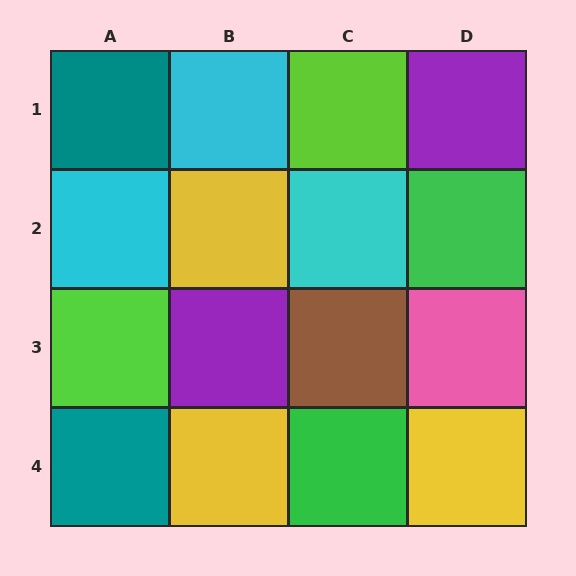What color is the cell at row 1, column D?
Purple.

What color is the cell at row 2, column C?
Cyan.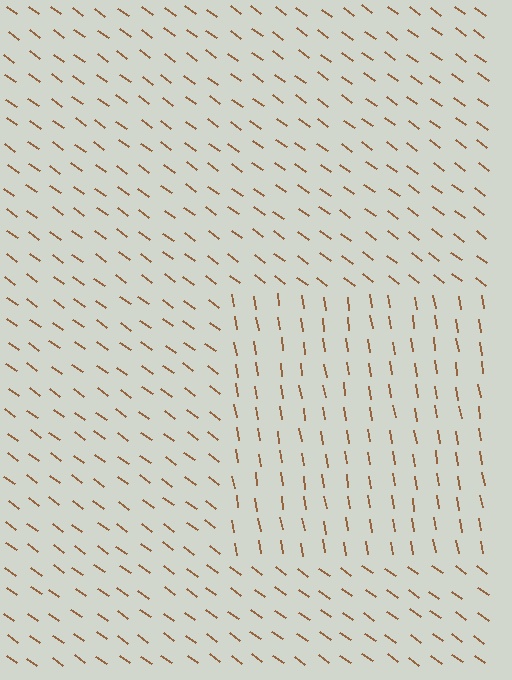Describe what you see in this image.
The image is filled with small brown line segments. A rectangle region in the image has lines oriented differently from the surrounding lines, creating a visible texture boundary.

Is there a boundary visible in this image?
Yes, there is a texture boundary formed by a change in line orientation.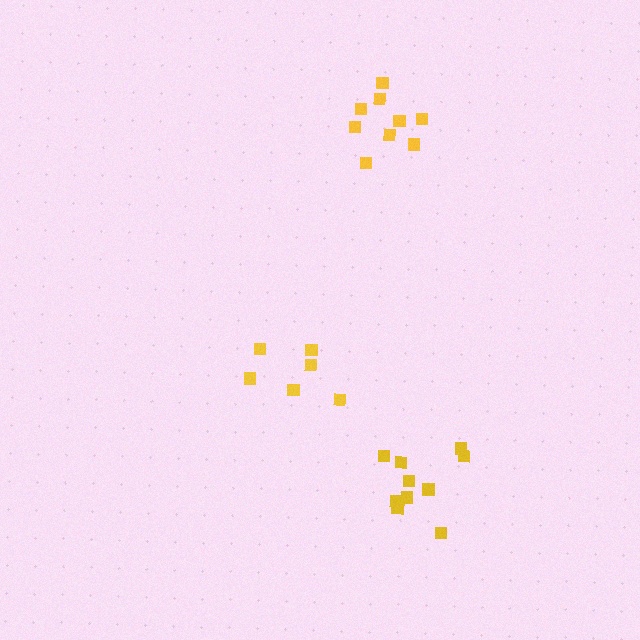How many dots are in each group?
Group 1: 9 dots, Group 2: 6 dots, Group 3: 10 dots (25 total).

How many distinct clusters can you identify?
There are 3 distinct clusters.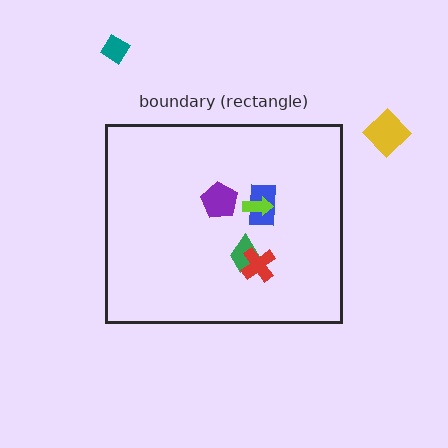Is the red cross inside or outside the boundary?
Inside.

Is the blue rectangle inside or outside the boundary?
Inside.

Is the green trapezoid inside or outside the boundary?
Inside.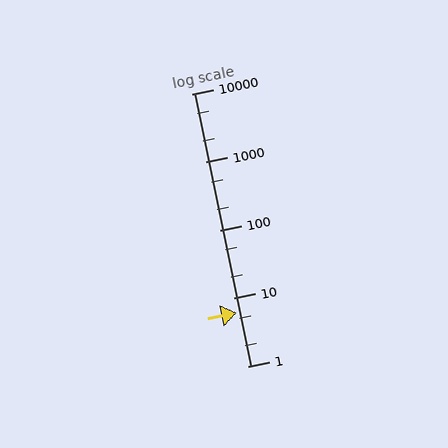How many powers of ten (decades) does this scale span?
The scale spans 4 decades, from 1 to 10000.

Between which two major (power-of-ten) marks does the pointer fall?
The pointer is between 1 and 10.